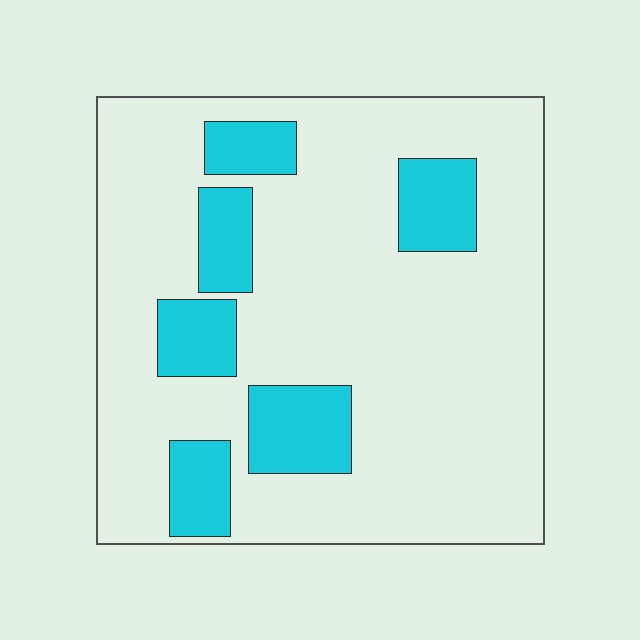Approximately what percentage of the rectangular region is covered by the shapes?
Approximately 20%.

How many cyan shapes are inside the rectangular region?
6.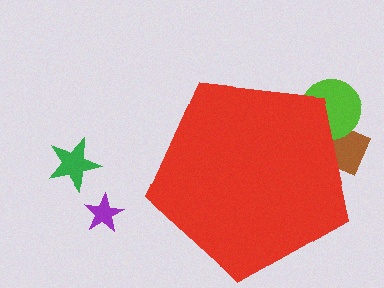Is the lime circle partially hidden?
Yes, the lime circle is partially hidden behind the red pentagon.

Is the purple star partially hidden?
No, the purple star is fully visible.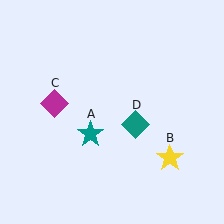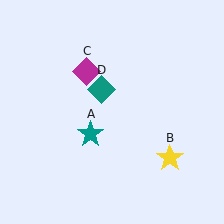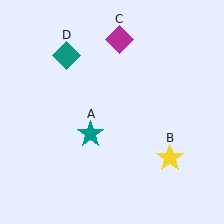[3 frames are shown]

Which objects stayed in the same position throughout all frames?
Teal star (object A) and yellow star (object B) remained stationary.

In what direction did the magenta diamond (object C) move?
The magenta diamond (object C) moved up and to the right.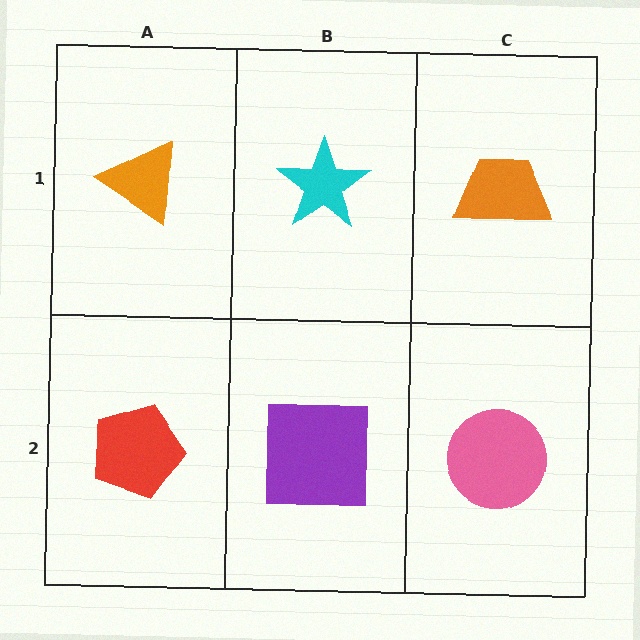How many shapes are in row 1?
3 shapes.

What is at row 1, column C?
An orange trapezoid.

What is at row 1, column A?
An orange triangle.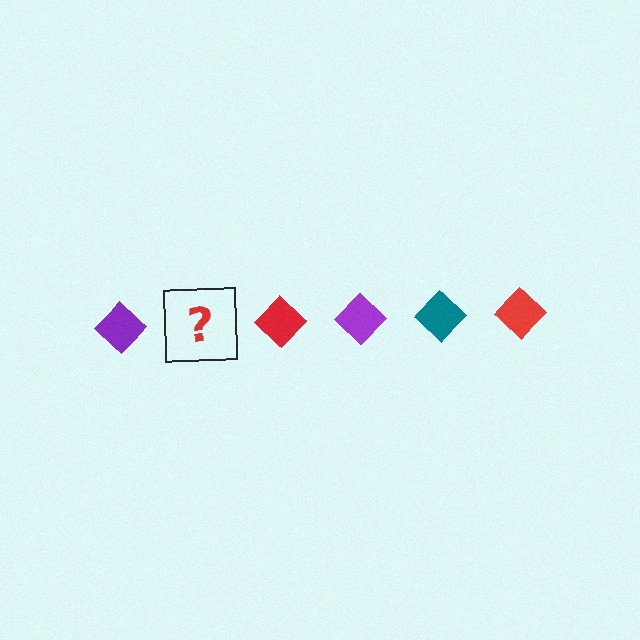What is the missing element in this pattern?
The missing element is a teal diamond.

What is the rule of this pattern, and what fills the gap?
The rule is that the pattern cycles through purple, teal, red diamonds. The gap should be filled with a teal diamond.